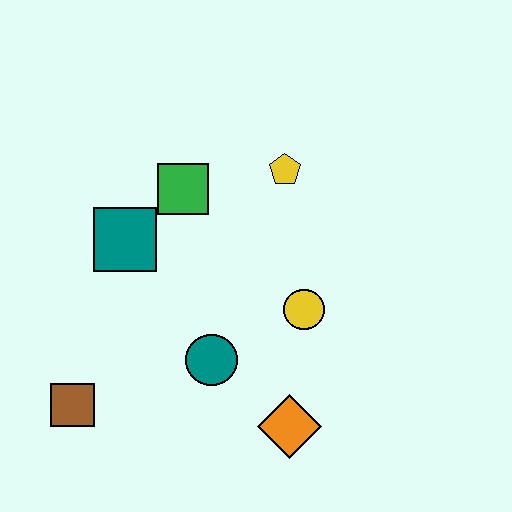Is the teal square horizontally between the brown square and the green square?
Yes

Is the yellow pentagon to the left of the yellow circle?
Yes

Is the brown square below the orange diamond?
No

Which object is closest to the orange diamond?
The teal circle is closest to the orange diamond.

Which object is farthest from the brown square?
The yellow pentagon is farthest from the brown square.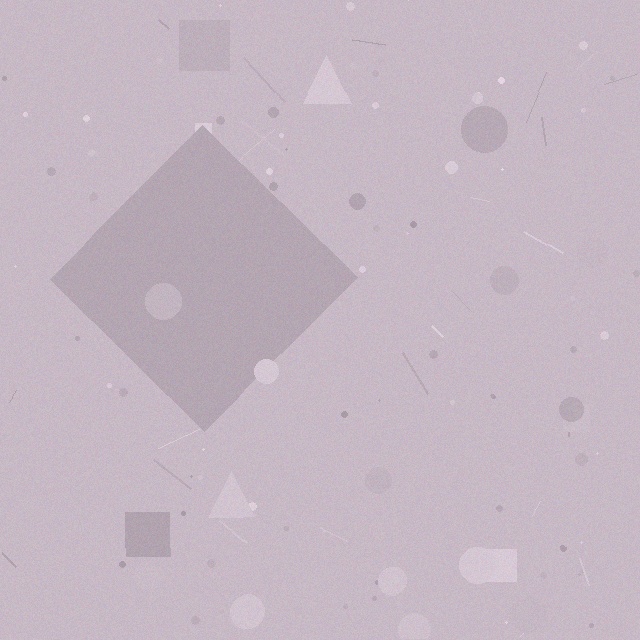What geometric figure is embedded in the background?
A diamond is embedded in the background.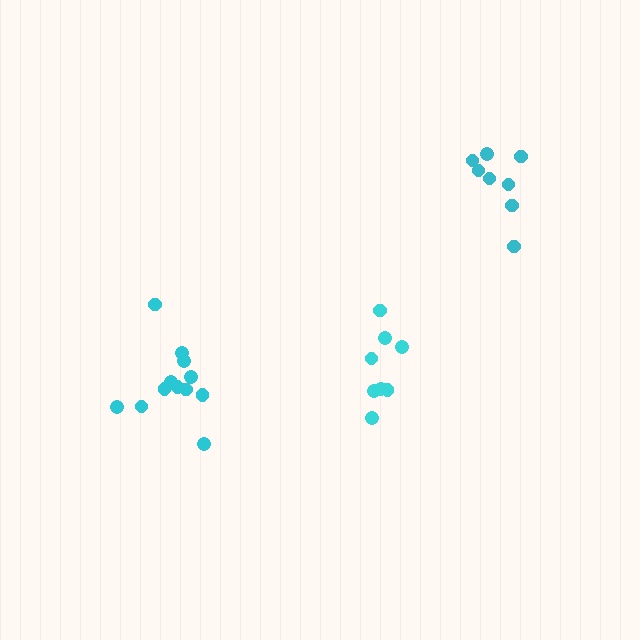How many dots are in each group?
Group 1: 8 dots, Group 2: 12 dots, Group 3: 8 dots (28 total).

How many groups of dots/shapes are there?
There are 3 groups.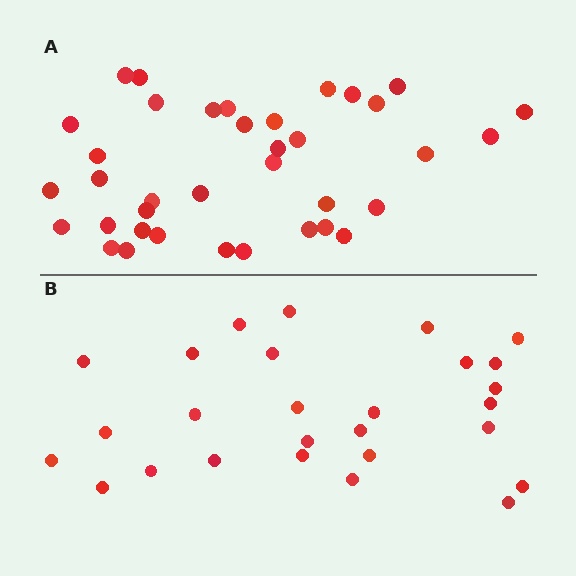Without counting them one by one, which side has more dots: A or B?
Region A (the top region) has more dots.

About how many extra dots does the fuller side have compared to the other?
Region A has roughly 10 or so more dots than region B.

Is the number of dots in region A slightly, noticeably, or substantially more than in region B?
Region A has noticeably more, but not dramatically so. The ratio is roughly 1.4 to 1.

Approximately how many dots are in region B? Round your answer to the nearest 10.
About 30 dots. (The exact count is 27, which rounds to 30.)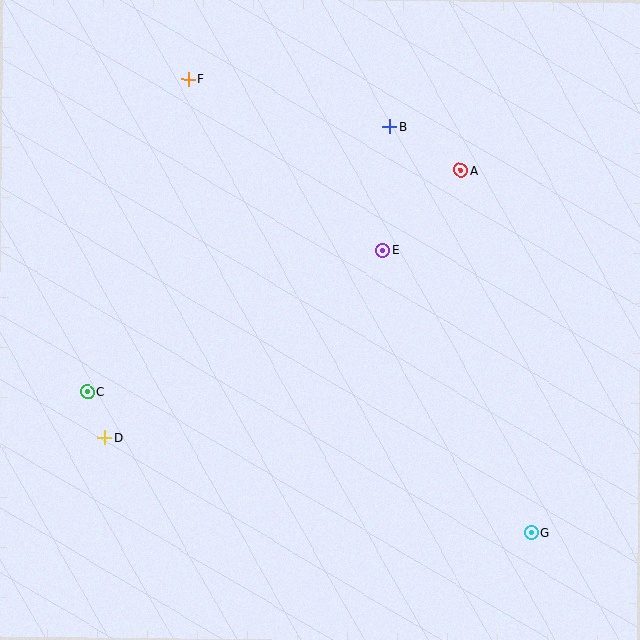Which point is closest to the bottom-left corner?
Point D is closest to the bottom-left corner.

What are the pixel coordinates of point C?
Point C is at (87, 392).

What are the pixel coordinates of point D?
Point D is at (105, 438).